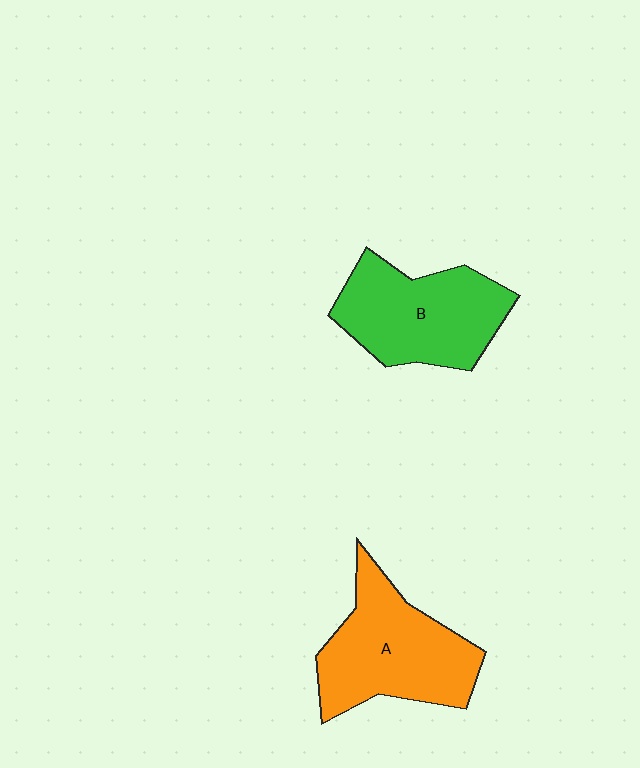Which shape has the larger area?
Shape A (orange).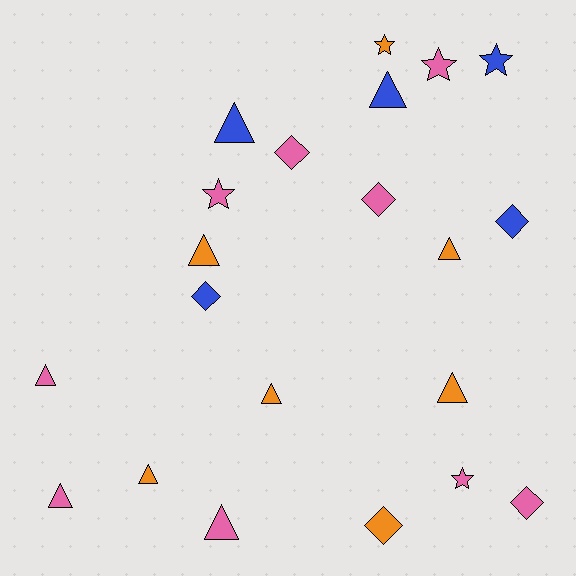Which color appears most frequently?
Pink, with 9 objects.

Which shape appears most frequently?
Triangle, with 10 objects.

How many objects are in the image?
There are 21 objects.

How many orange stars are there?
There is 1 orange star.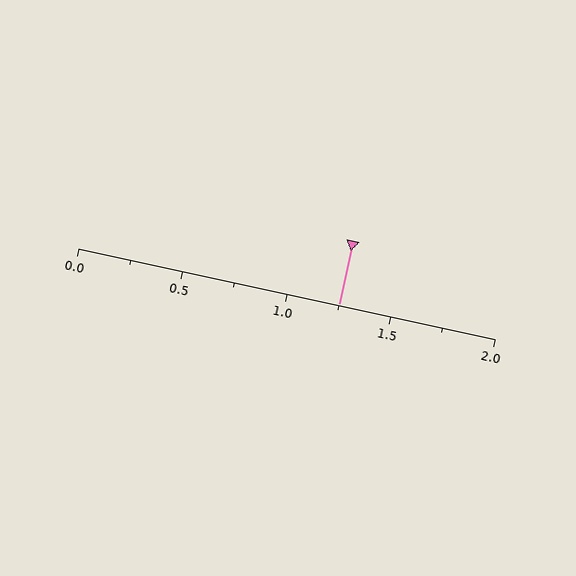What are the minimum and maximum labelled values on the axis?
The axis runs from 0.0 to 2.0.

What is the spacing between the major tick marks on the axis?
The major ticks are spaced 0.5 apart.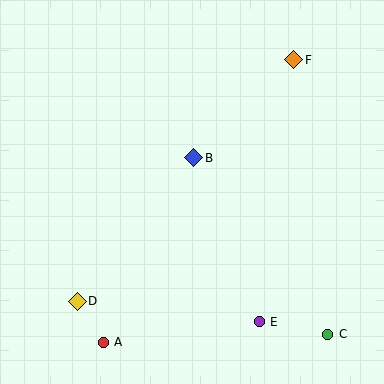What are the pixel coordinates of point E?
Point E is at (259, 322).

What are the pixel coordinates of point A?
Point A is at (103, 342).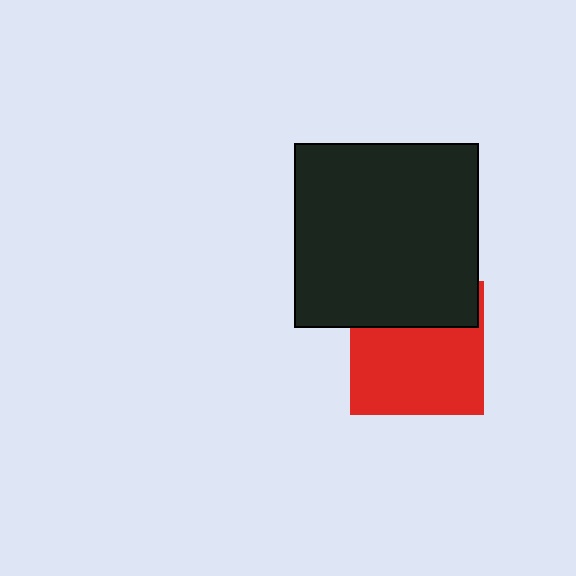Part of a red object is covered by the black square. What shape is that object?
It is a square.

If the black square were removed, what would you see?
You would see the complete red square.